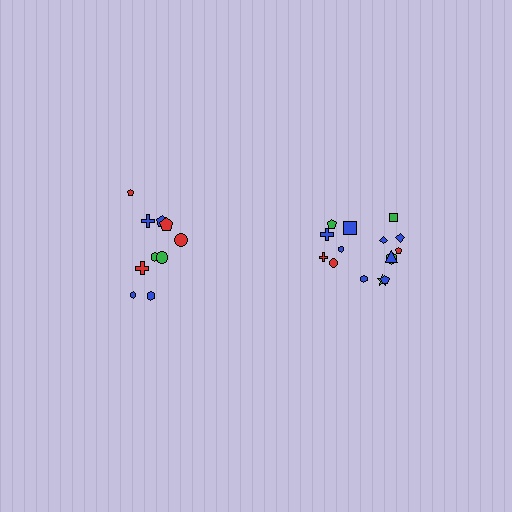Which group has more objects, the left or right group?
The right group.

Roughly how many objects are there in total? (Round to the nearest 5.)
Roughly 25 objects in total.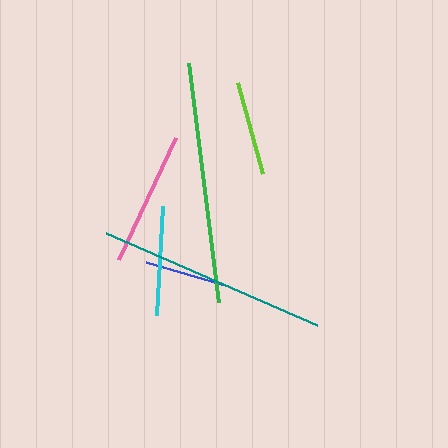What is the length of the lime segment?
The lime segment is approximately 94 pixels long.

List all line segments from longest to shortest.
From longest to shortest: green, teal, pink, cyan, lime, blue.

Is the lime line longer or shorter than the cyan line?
The cyan line is longer than the lime line.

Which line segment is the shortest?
The blue line is the shortest at approximately 86 pixels.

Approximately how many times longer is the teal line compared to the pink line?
The teal line is approximately 1.7 times the length of the pink line.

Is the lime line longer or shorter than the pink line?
The pink line is longer than the lime line.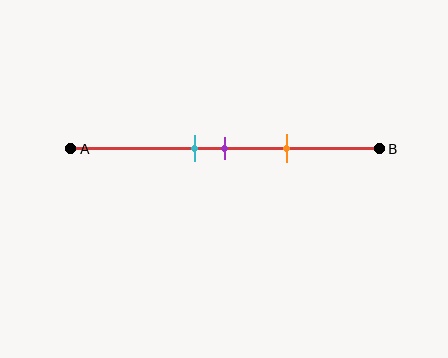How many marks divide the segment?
There are 3 marks dividing the segment.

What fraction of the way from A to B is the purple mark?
The purple mark is approximately 50% (0.5) of the way from A to B.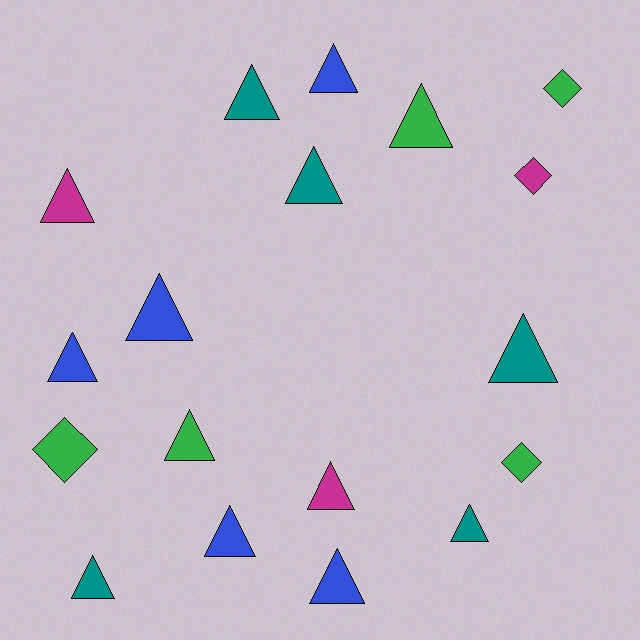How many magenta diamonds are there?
There is 1 magenta diamond.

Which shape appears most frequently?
Triangle, with 14 objects.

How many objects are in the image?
There are 18 objects.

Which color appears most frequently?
Teal, with 5 objects.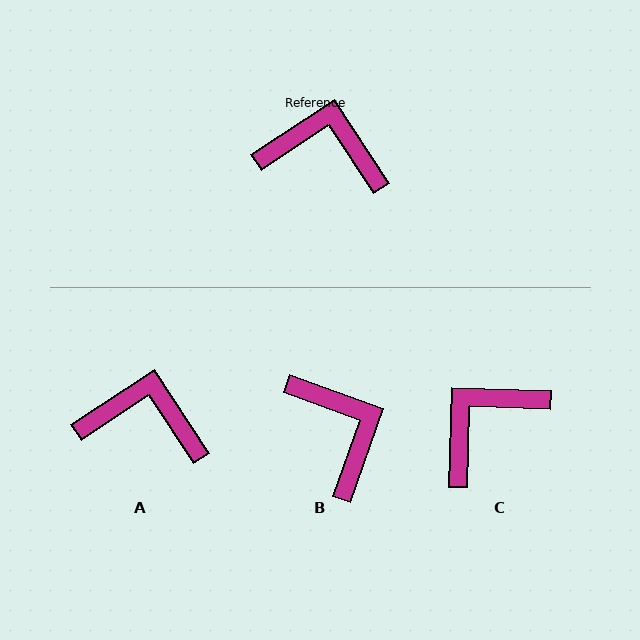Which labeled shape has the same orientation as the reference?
A.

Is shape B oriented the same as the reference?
No, it is off by about 53 degrees.